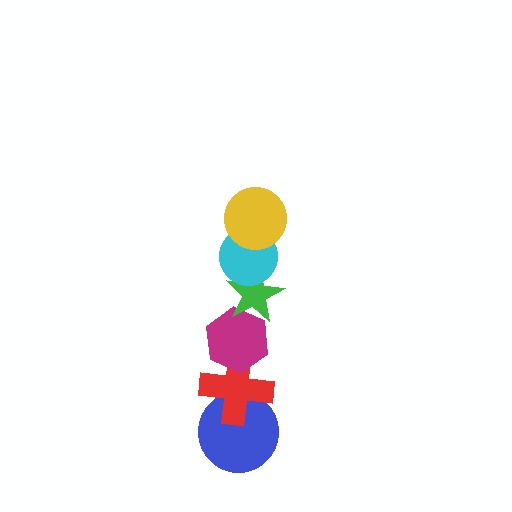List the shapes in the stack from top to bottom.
From top to bottom: the yellow circle, the cyan circle, the green star, the magenta hexagon, the red cross, the blue circle.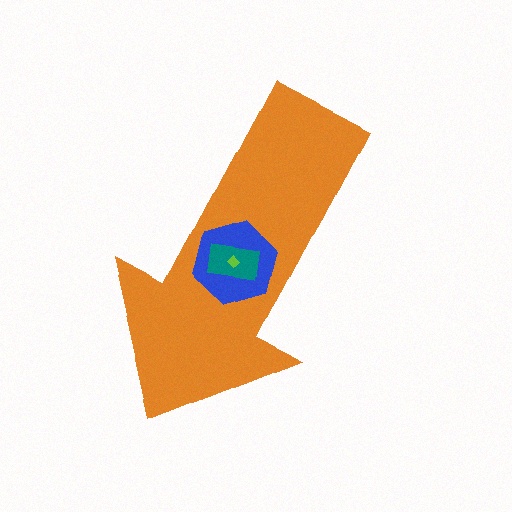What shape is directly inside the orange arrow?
The blue hexagon.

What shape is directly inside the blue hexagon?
The teal rectangle.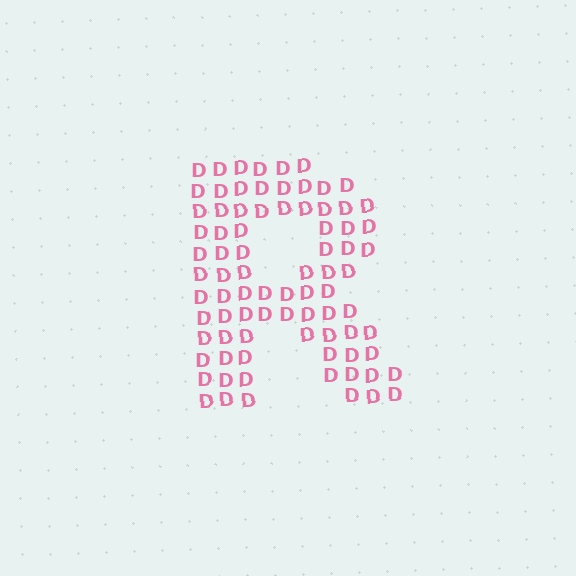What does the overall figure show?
The overall figure shows the letter R.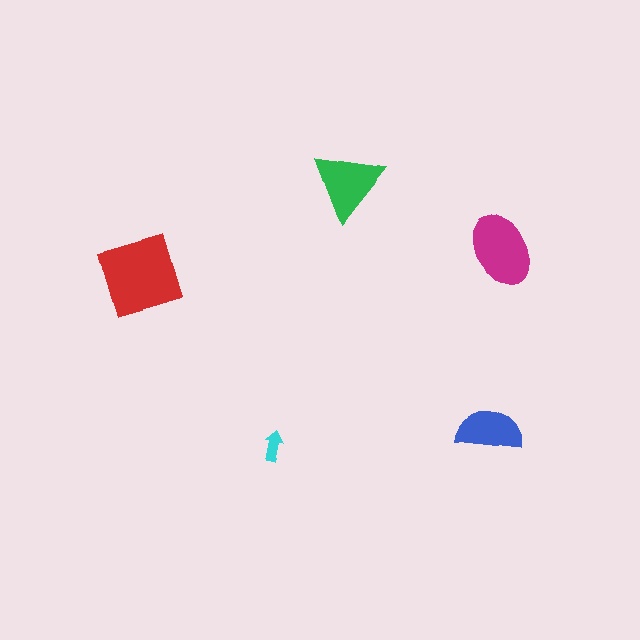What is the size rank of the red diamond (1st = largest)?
1st.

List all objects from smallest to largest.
The cyan arrow, the blue semicircle, the green triangle, the magenta ellipse, the red diamond.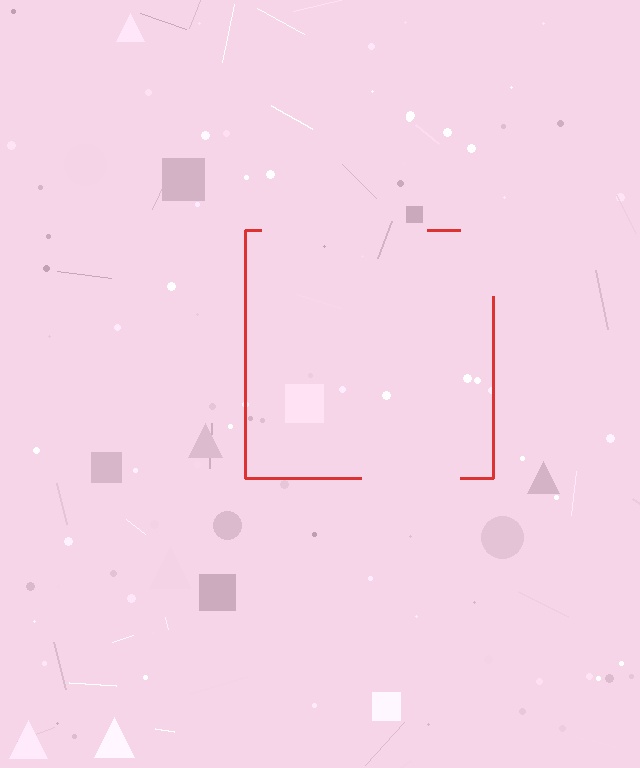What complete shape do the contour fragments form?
The contour fragments form a square.